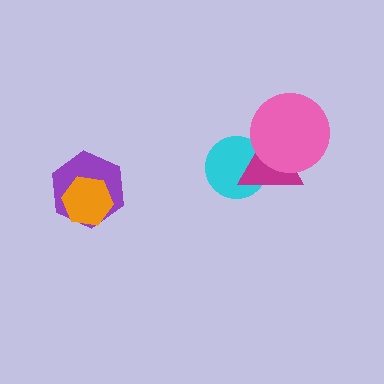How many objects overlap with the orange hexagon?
1 object overlaps with the orange hexagon.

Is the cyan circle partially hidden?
Yes, it is partially covered by another shape.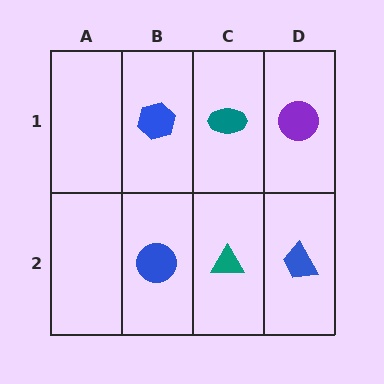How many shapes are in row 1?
3 shapes.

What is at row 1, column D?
A purple circle.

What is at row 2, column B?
A blue circle.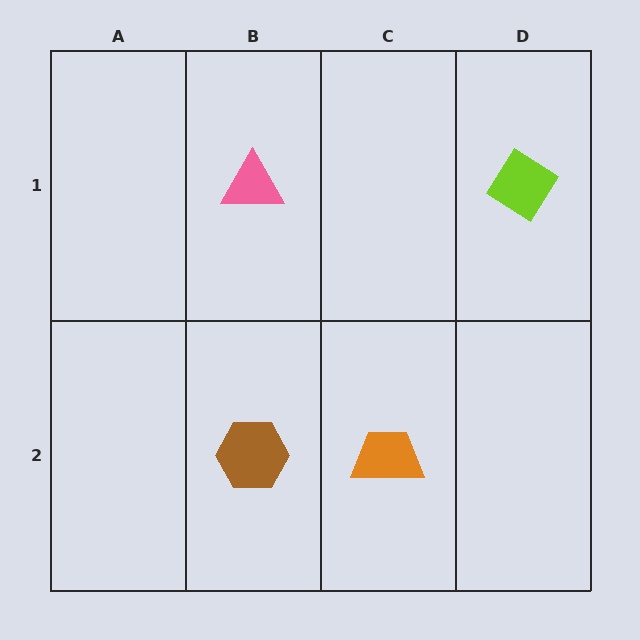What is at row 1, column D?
A lime diamond.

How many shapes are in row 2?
2 shapes.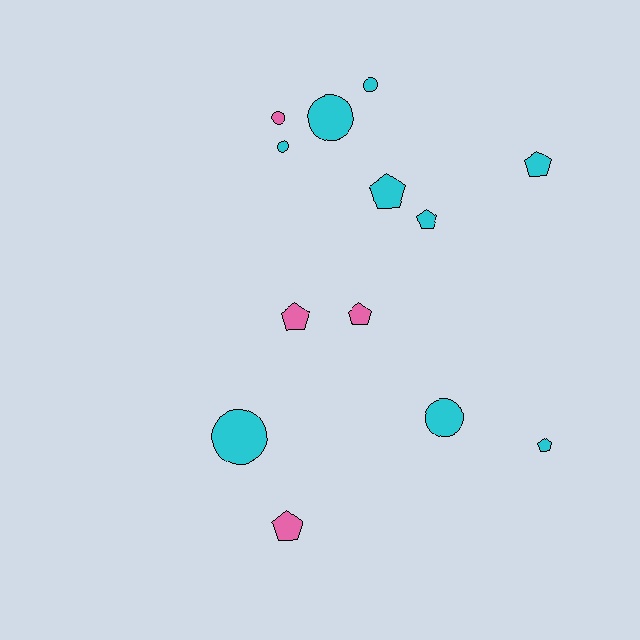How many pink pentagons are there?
There are 3 pink pentagons.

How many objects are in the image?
There are 13 objects.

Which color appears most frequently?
Cyan, with 9 objects.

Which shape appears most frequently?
Pentagon, with 7 objects.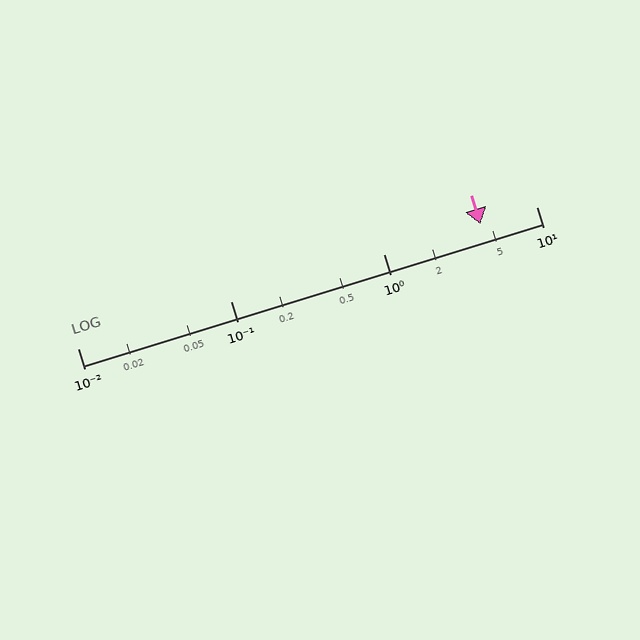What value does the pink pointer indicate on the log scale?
The pointer indicates approximately 4.3.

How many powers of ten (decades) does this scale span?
The scale spans 3 decades, from 0.01 to 10.